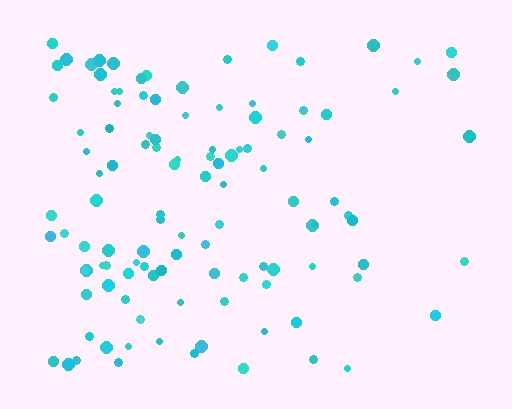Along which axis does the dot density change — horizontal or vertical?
Horizontal.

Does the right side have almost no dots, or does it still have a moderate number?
Still a moderate number, just noticeably fewer than the left.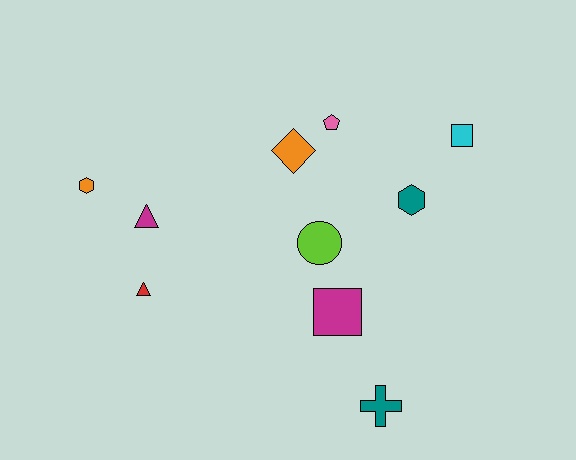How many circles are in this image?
There is 1 circle.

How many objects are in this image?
There are 10 objects.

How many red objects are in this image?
There is 1 red object.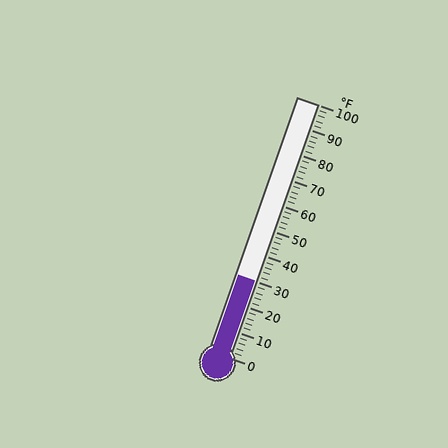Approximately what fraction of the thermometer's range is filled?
The thermometer is filled to approximately 30% of its range.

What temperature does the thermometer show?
The thermometer shows approximately 30°F.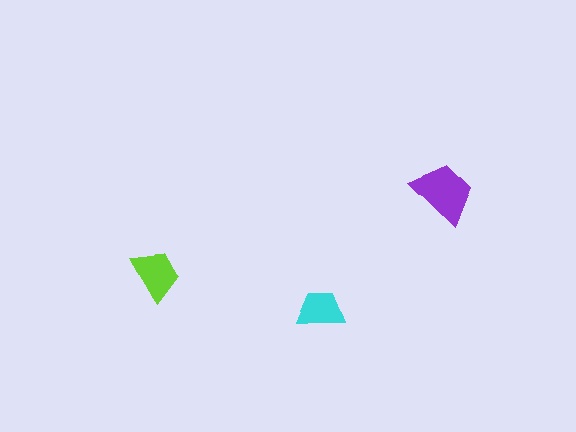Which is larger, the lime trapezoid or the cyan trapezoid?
The lime one.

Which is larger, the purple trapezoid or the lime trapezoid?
The purple one.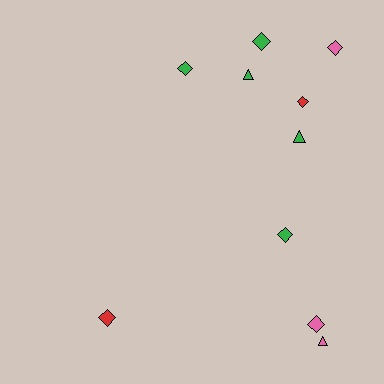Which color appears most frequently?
Green, with 5 objects.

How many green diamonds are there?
There are 3 green diamonds.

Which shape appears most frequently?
Diamond, with 7 objects.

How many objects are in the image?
There are 10 objects.